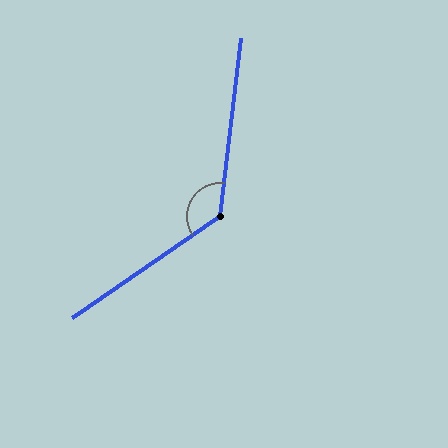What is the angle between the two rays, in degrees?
Approximately 131 degrees.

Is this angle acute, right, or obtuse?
It is obtuse.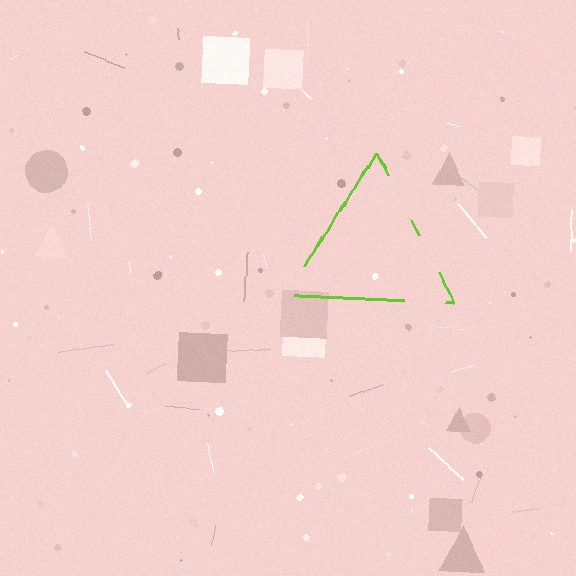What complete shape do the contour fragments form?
The contour fragments form a triangle.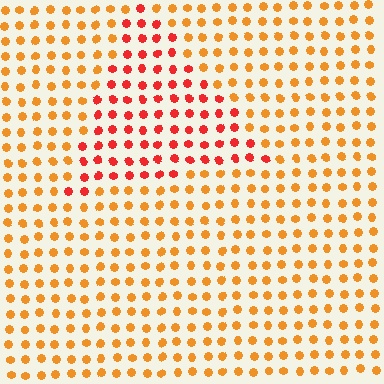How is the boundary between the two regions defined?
The boundary is defined purely by a slight shift in hue (about 33 degrees). Spacing, size, and orientation are identical on both sides.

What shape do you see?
I see a triangle.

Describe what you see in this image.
The image is filled with small orange elements in a uniform arrangement. A triangle-shaped region is visible where the elements are tinted to a slightly different hue, forming a subtle color boundary.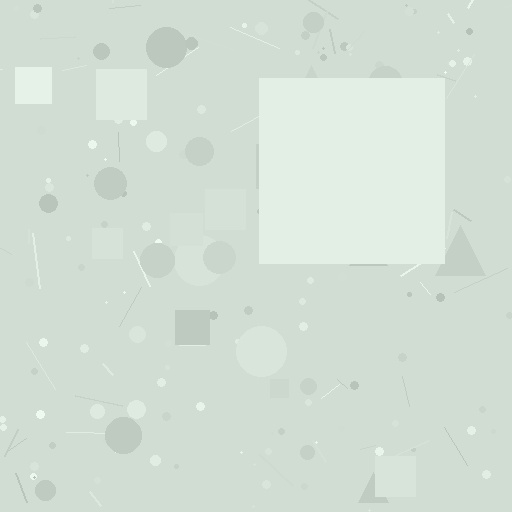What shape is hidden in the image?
A square is hidden in the image.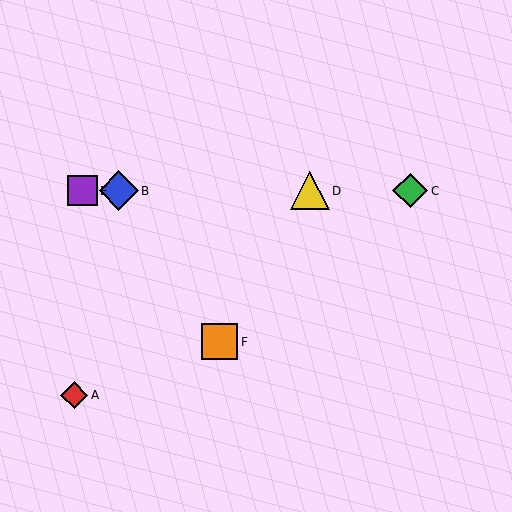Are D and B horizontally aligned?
Yes, both are at y≈191.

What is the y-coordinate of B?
Object B is at y≈191.